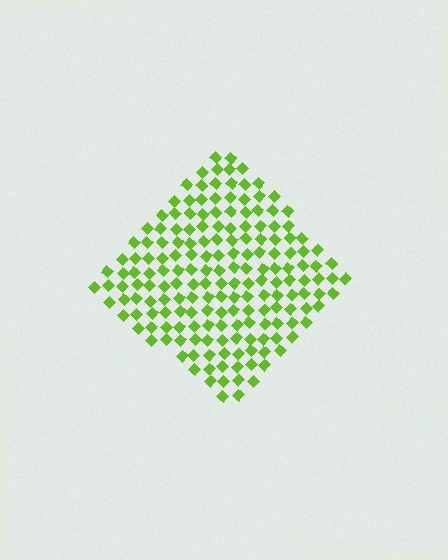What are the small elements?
The small elements are diamonds.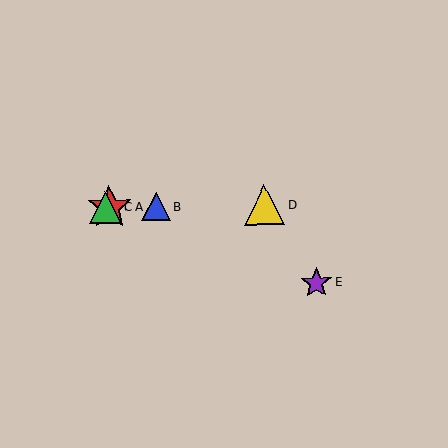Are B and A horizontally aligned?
Yes, both are at y≈207.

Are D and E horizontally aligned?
No, D is at y≈205 and E is at y≈283.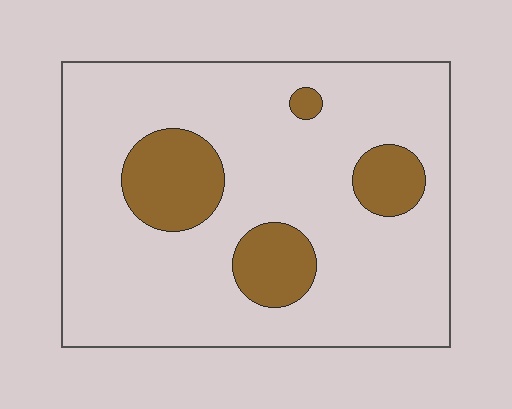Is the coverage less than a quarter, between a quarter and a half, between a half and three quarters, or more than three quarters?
Less than a quarter.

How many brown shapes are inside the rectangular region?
4.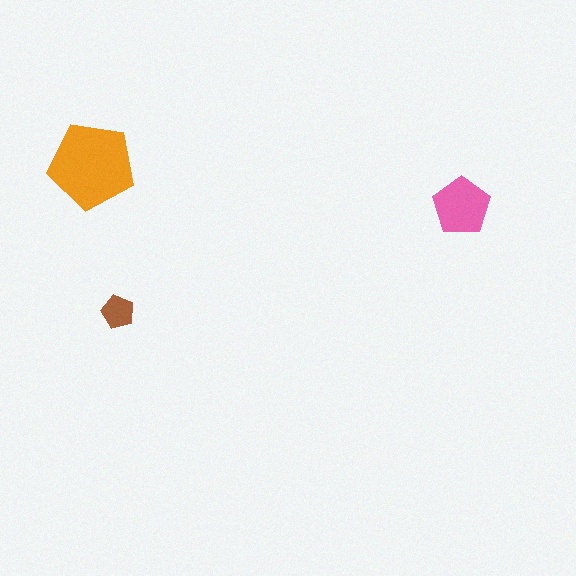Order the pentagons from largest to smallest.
the orange one, the pink one, the brown one.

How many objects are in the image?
There are 3 objects in the image.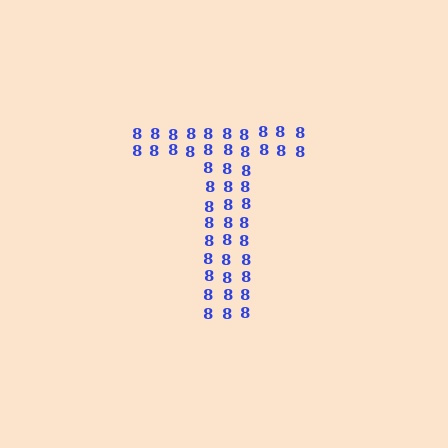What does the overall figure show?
The overall figure shows the letter T.